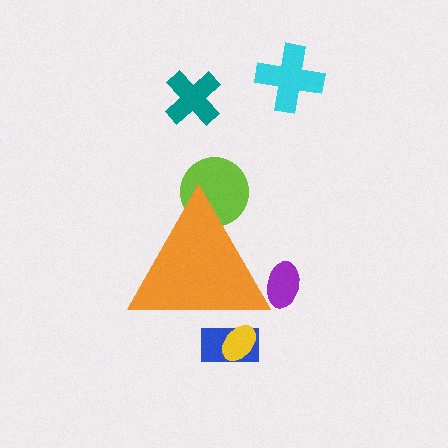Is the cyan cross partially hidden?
No, the cyan cross is fully visible.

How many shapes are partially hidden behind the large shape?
4 shapes are partially hidden.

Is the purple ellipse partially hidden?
Yes, the purple ellipse is partially hidden behind the orange triangle.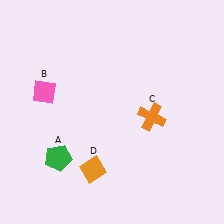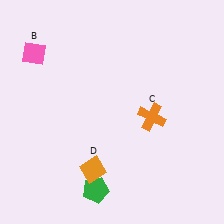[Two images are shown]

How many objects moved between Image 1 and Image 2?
2 objects moved between the two images.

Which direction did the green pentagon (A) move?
The green pentagon (A) moved right.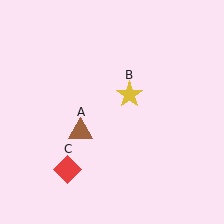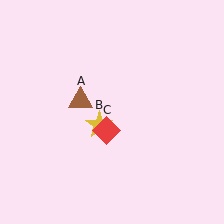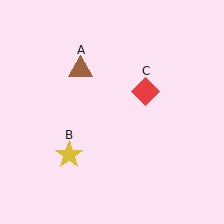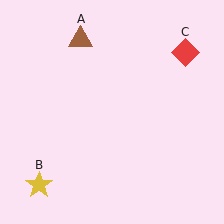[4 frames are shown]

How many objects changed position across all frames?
3 objects changed position: brown triangle (object A), yellow star (object B), red diamond (object C).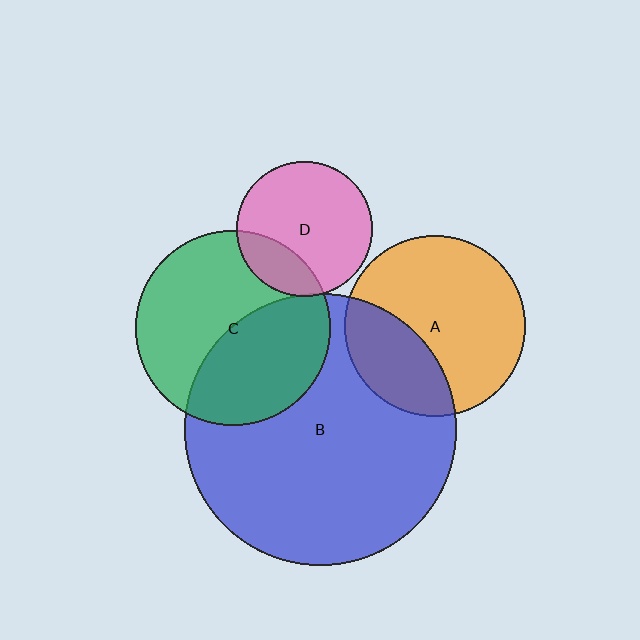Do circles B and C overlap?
Yes.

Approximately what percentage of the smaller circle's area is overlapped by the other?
Approximately 45%.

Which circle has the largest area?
Circle B (blue).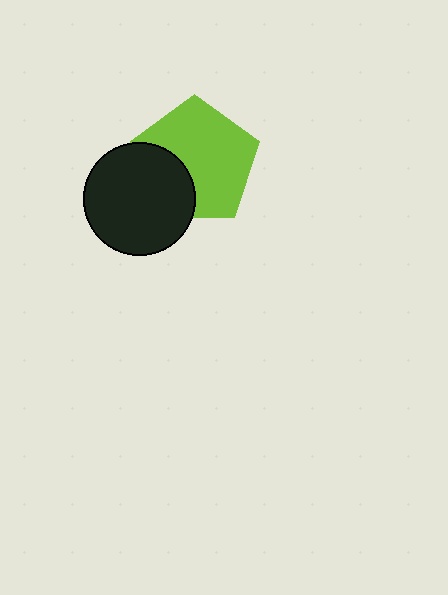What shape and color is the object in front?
The object in front is a black circle.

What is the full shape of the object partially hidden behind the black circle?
The partially hidden object is a lime pentagon.